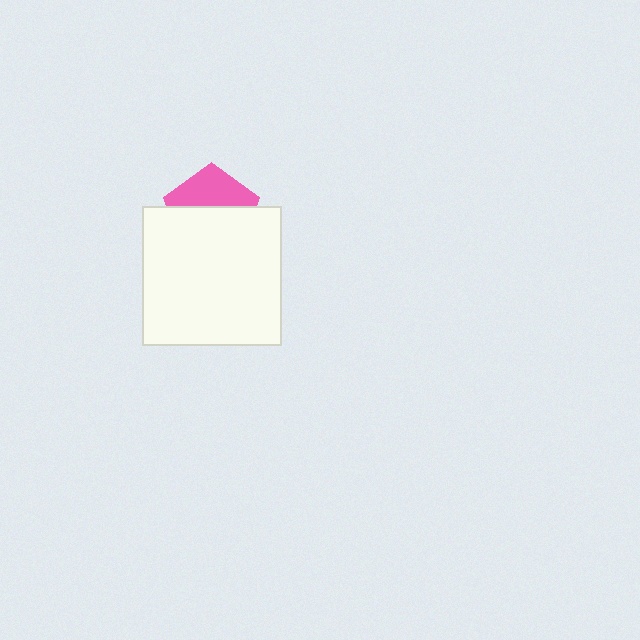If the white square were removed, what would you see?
You would see the complete pink pentagon.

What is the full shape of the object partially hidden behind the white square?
The partially hidden object is a pink pentagon.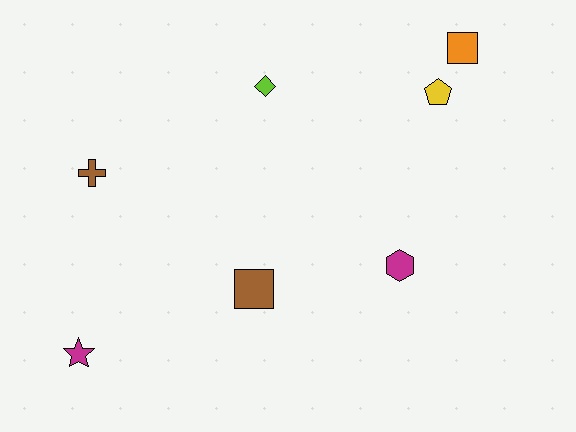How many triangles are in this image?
There are no triangles.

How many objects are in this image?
There are 7 objects.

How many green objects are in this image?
There are no green objects.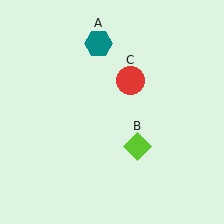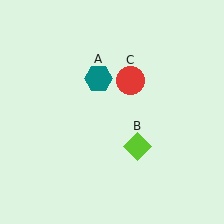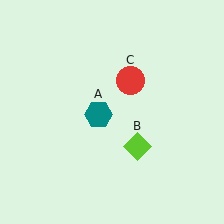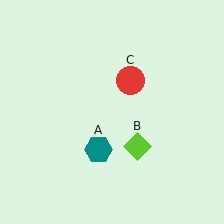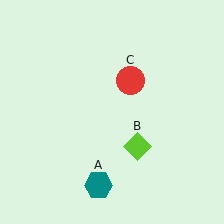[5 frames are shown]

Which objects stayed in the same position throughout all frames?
Lime diamond (object B) and red circle (object C) remained stationary.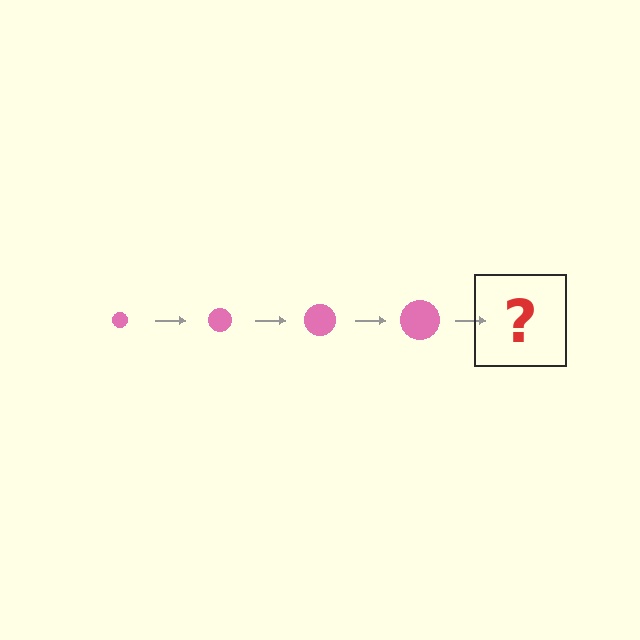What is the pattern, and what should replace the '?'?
The pattern is that the circle gets progressively larger each step. The '?' should be a pink circle, larger than the previous one.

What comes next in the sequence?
The next element should be a pink circle, larger than the previous one.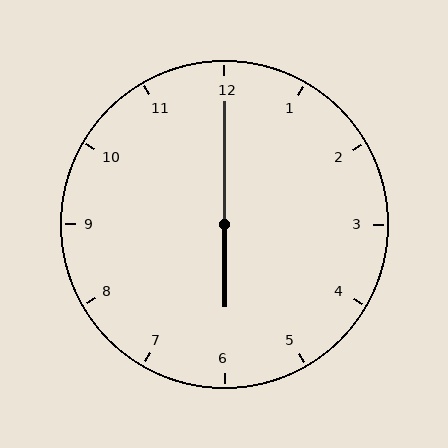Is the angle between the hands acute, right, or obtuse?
It is obtuse.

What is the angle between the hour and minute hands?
Approximately 180 degrees.